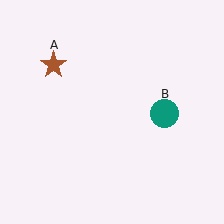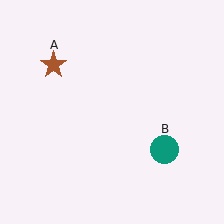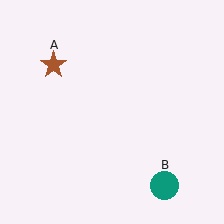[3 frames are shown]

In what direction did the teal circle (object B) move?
The teal circle (object B) moved down.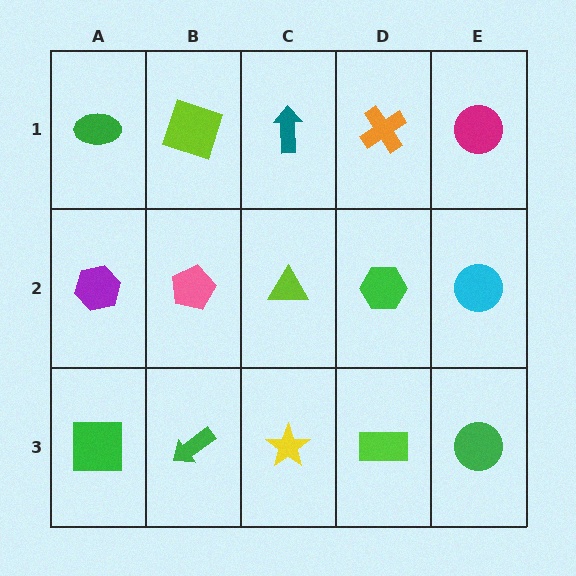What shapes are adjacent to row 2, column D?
An orange cross (row 1, column D), a lime rectangle (row 3, column D), a lime triangle (row 2, column C), a cyan circle (row 2, column E).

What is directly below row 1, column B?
A pink pentagon.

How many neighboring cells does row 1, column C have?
3.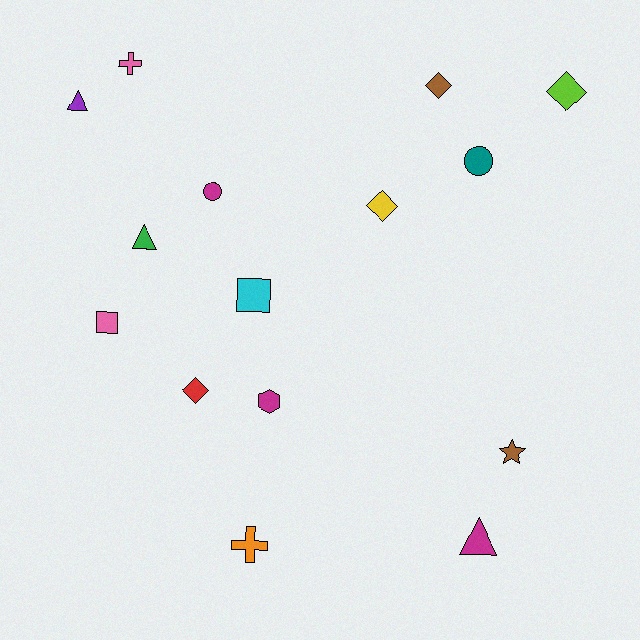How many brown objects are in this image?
There are 2 brown objects.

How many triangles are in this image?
There are 3 triangles.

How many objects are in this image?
There are 15 objects.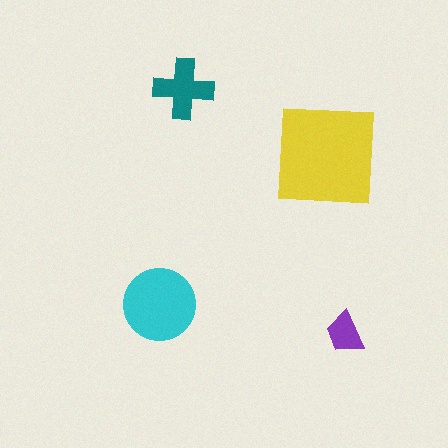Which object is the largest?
The yellow square.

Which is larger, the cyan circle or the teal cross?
The cyan circle.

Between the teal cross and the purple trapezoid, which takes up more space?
The teal cross.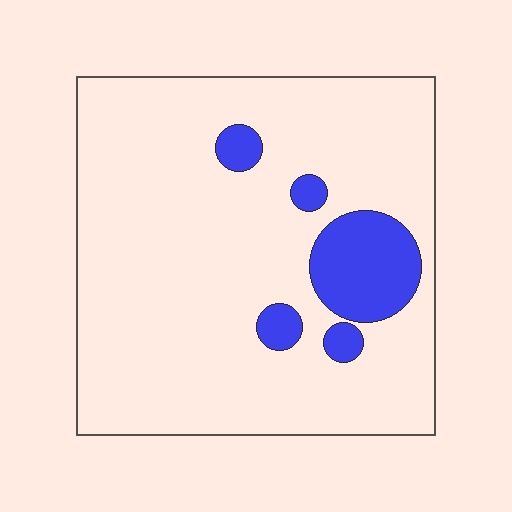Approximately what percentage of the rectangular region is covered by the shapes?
Approximately 10%.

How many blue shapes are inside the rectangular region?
5.